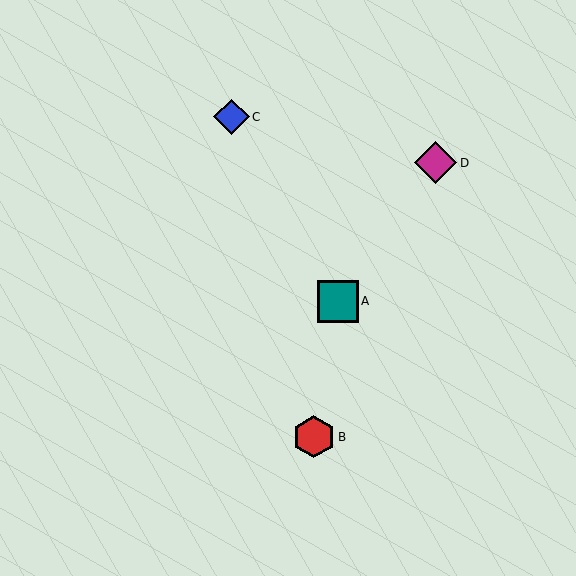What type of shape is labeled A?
Shape A is a teal square.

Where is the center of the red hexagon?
The center of the red hexagon is at (314, 437).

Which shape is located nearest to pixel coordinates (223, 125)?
The blue diamond (labeled C) at (231, 117) is nearest to that location.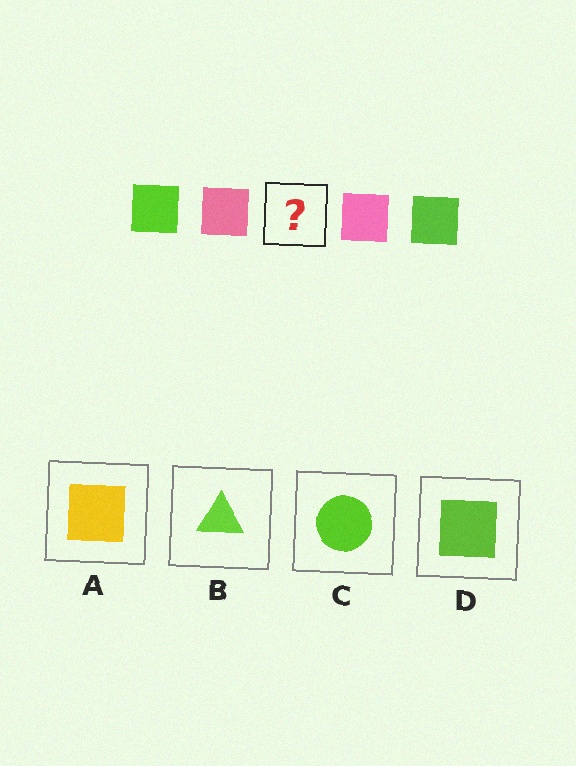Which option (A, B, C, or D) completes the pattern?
D.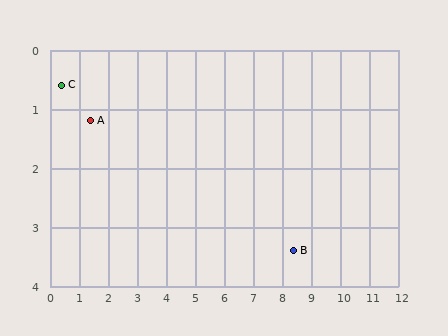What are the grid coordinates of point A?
Point A is at approximately (1.4, 1.2).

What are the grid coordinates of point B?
Point B is at approximately (8.4, 3.4).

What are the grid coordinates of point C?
Point C is at approximately (0.4, 0.6).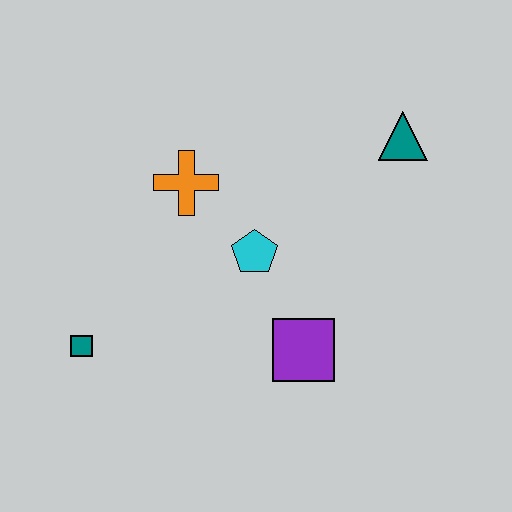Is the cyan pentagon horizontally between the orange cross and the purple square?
Yes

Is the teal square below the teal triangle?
Yes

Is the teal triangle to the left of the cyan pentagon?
No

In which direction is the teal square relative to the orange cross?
The teal square is below the orange cross.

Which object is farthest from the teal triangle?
The teal square is farthest from the teal triangle.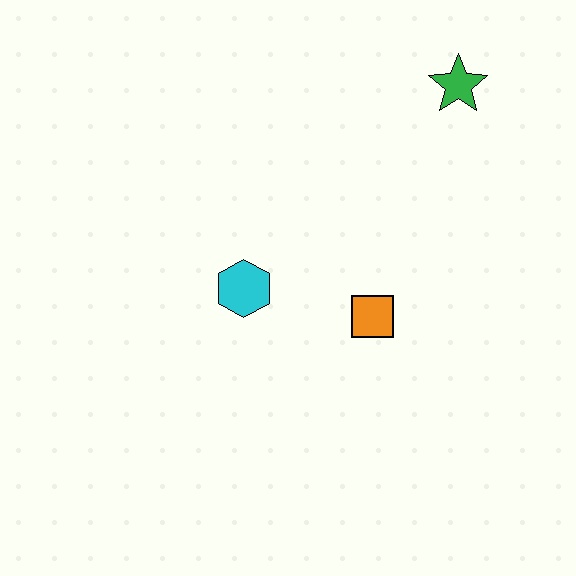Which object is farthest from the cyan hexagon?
The green star is farthest from the cyan hexagon.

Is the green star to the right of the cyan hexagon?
Yes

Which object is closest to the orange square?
The cyan hexagon is closest to the orange square.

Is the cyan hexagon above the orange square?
Yes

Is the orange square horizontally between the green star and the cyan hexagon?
Yes